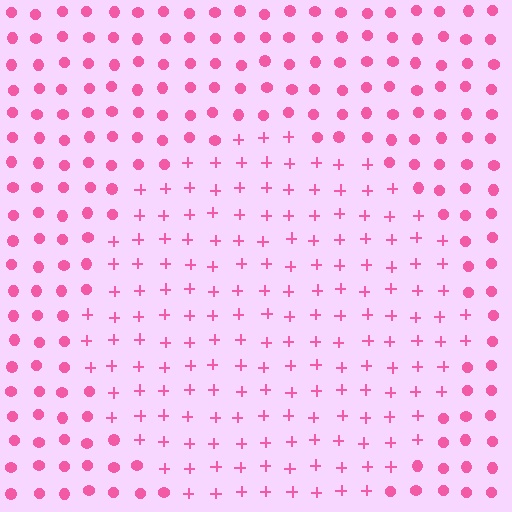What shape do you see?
I see a circle.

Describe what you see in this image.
The image is filled with small pink elements arranged in a uniform grid. A circle-shaped region contains plus signs, while the surrounding area contains circles. The boundary is defined purely by the change in element shape.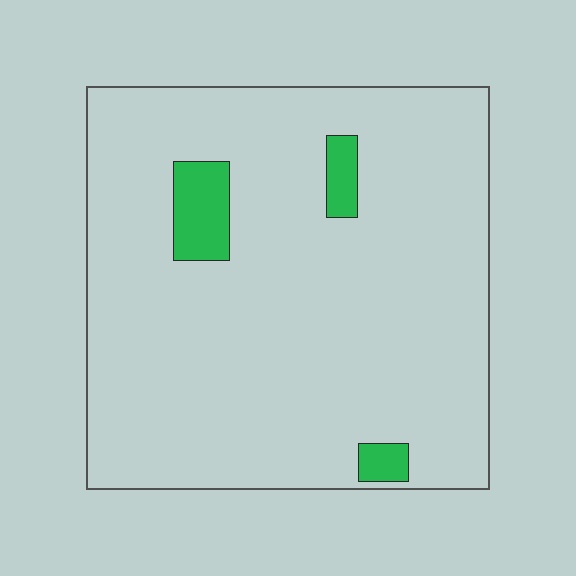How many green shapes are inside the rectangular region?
3.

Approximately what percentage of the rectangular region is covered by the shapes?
Approximately 5%.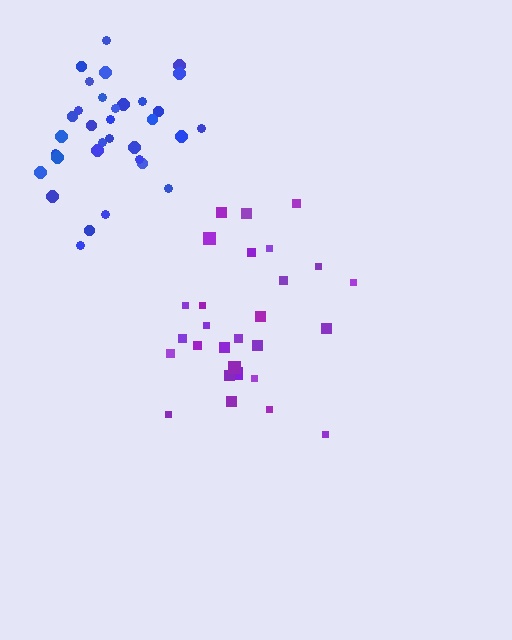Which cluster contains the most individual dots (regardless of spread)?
Blue (33).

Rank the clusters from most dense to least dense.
blue, purple.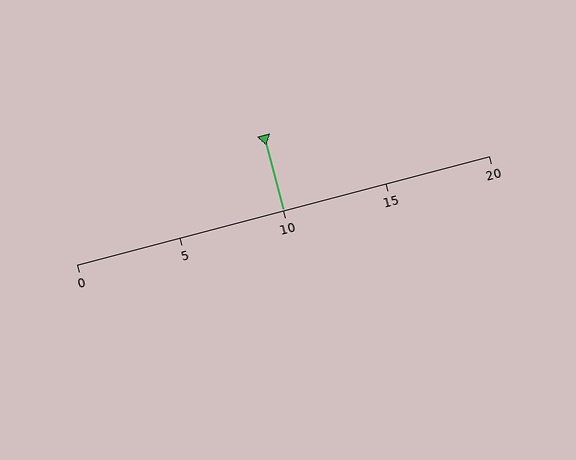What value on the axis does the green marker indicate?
The marker indicates approximately 10.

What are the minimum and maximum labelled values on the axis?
The axis runs from 0 to 20.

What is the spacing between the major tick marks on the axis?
The major ticks are spaced 5 apart.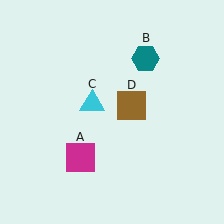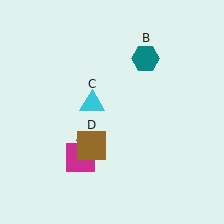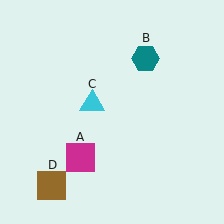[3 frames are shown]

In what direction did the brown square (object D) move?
The brown square (object D) moved down and to the left.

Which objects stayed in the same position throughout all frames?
Magenta square (object A) and teal hexagon (object B) and cyan triangle (object C) remained stationary.